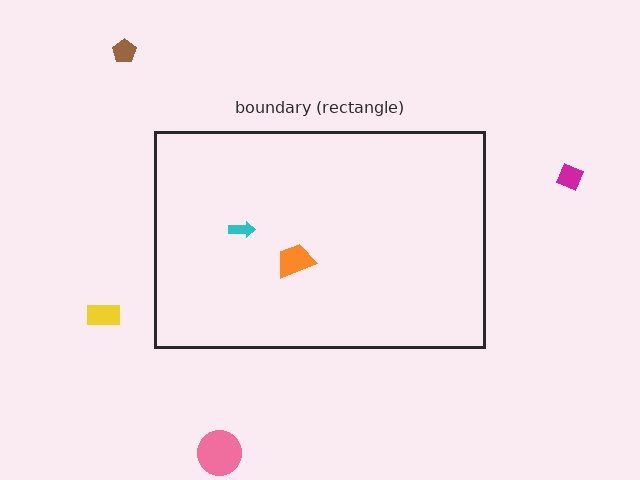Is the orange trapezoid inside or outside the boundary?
Inside.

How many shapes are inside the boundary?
2 inside, 4 outside.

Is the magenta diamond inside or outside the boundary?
Outside.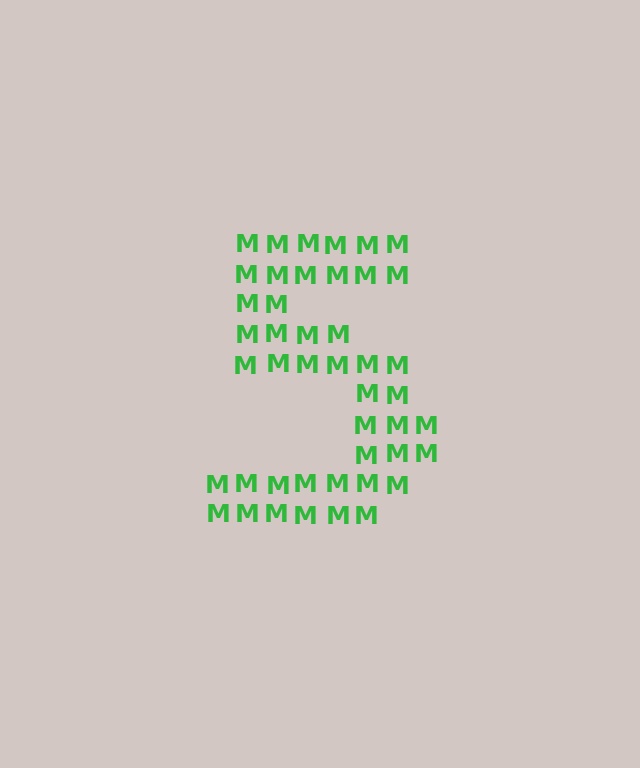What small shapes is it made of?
It is made of small letter M's.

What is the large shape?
The large shape is the digit 5.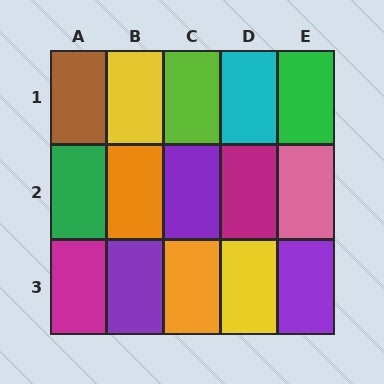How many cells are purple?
3 cells are purple.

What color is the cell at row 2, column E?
Pink.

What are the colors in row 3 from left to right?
Magenta, purple, orange, yellow, purple.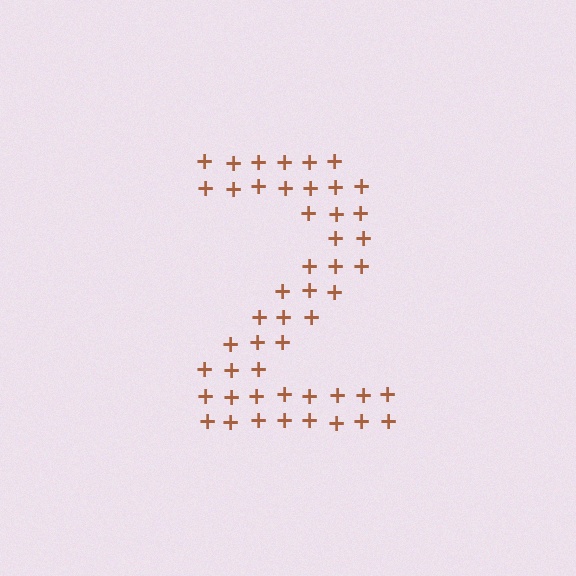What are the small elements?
The small elements are plus signs.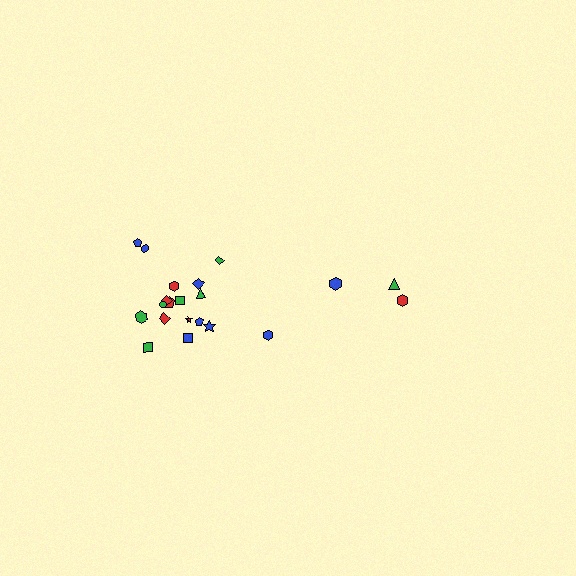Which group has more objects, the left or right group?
The left group.